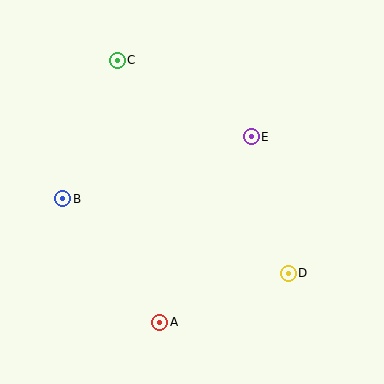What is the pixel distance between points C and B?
The distance between C and B is 149 pixels.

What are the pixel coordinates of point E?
Point E is at (251, 137).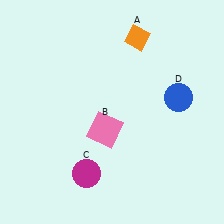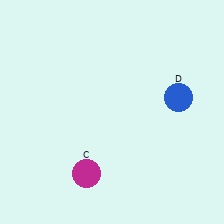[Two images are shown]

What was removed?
The pink square (B), the orange diamond (A) were removed in Image 2.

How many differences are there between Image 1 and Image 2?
There are 2 differences between the two images.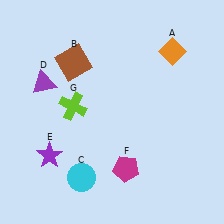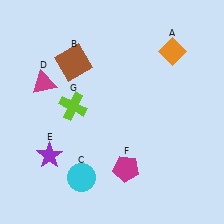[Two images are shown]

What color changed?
The triangle (D) changed from purple in Image 1 to magenta in Image 2.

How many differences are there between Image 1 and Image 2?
There is 1 difference between the two images.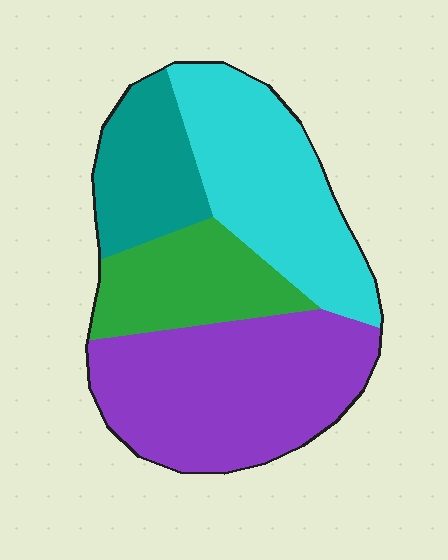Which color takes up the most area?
Purple, at roughly 40%.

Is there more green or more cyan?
Cyan.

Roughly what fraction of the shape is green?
Green takes up about one sixth (1/6) of the shape.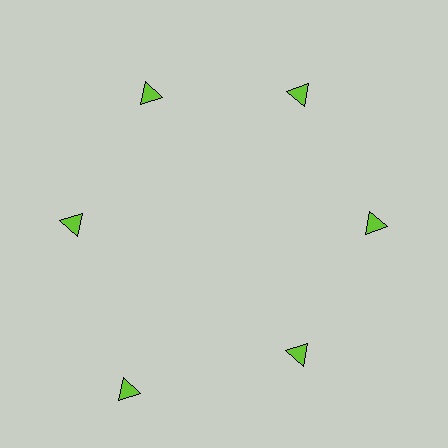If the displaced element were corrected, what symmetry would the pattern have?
It would have 6-fold rotational symmetry — the pattern would map onto itself every 60 degrees.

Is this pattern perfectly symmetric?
No. The 6 lime triangles are arranged in a ring, but one element near the 7 o'clock position is pushed outward from the center, breaking the 6-fold rotational symmetry.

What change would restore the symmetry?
The symmetry would be restored by moving it inward, back onto the ring so that all 6 triangles sit at equal angles and equal distance from the center.